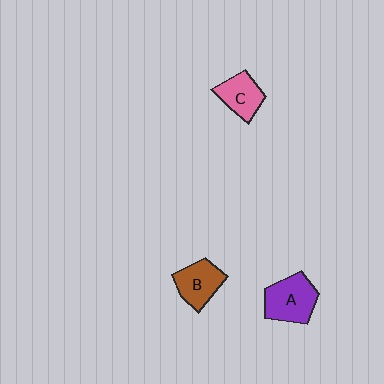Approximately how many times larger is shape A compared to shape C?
Approximately 1.4 times.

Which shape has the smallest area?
Shape C (pink).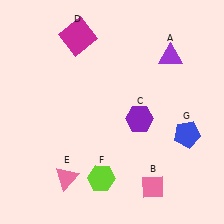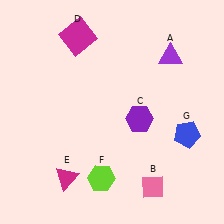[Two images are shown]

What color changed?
The triangle (E) changed from pink in Image 1 to magenta in Image 2.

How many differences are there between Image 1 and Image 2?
There is 1 difference between the two images.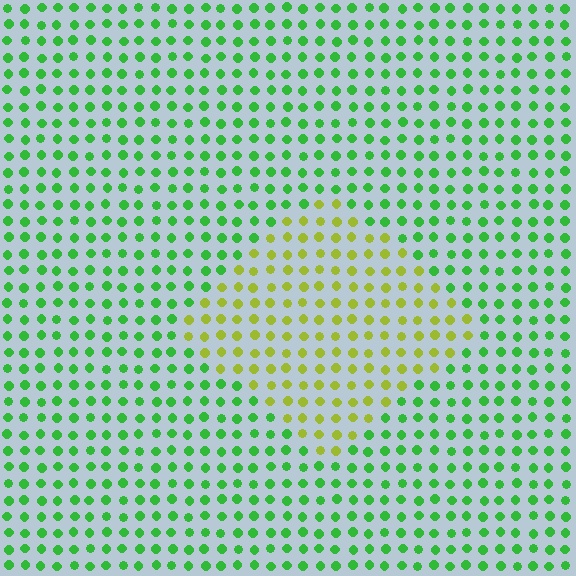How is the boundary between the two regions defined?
The boundary is defined purely by a slight shift in hue (about 50 degrees). Spacing, size, and orientation are identical on both sides.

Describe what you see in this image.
The image is filled with small green elements in a uniform arrangement. A diamond-shaped region is visible where the elements are tinted to a slightly different hue, forming a subtle color boundary.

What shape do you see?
I see a diamond.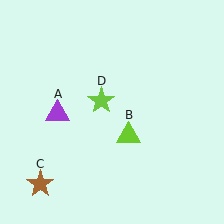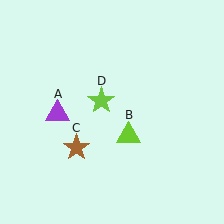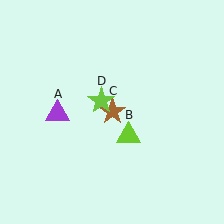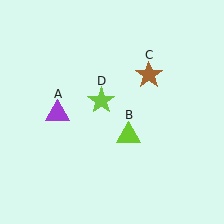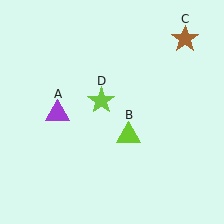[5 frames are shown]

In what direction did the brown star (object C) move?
The brown star (object C) moved up and to the right.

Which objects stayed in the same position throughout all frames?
Purple triangle (object A) and lime triangle (object B) and lime star (object D) remained stationary.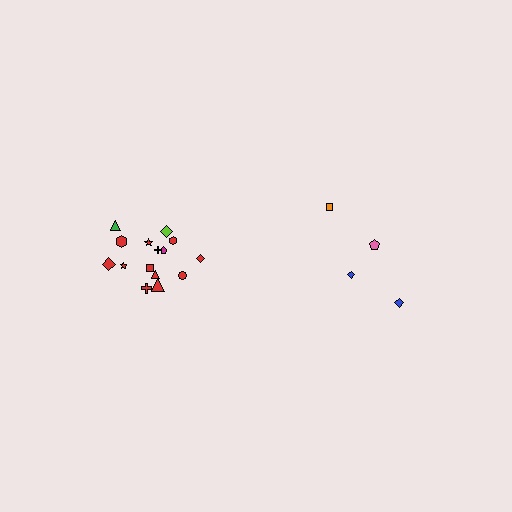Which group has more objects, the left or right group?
The left group.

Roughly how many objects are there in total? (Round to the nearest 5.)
Roughly 20 objects in total.